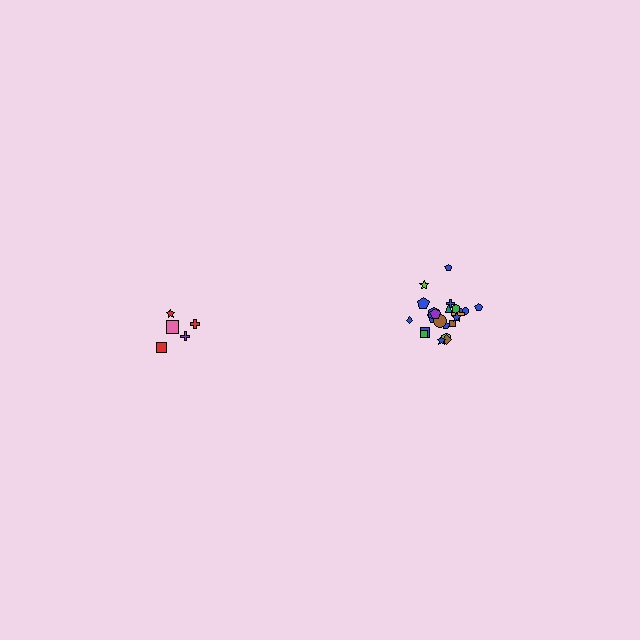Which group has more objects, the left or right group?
The right group.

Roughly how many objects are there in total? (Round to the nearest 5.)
Roughly 30 objects in total.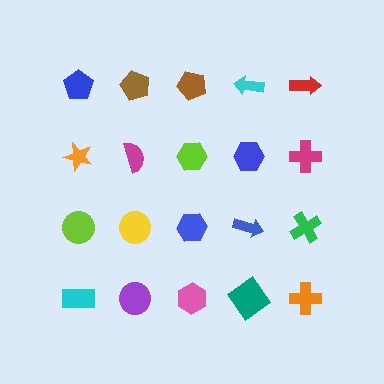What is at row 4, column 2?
A purple circle.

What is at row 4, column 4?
A teal diamond.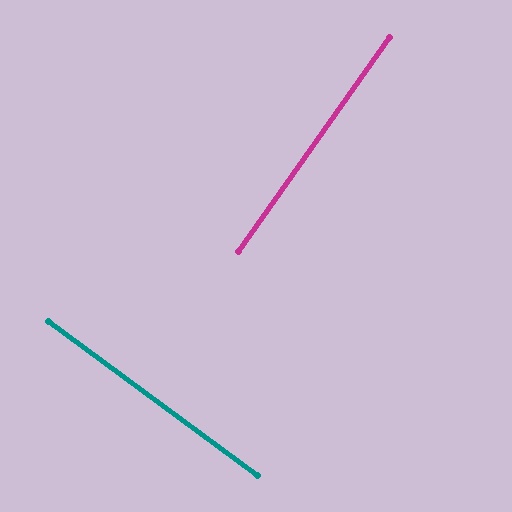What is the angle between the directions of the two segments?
Approximately 89 degrees.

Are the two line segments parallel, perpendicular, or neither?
Perpendicular — they meet at approximately 89°.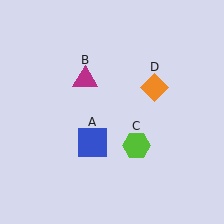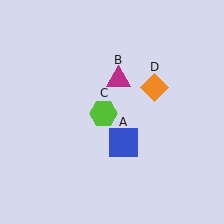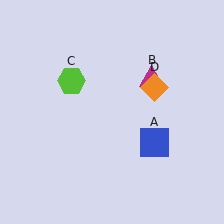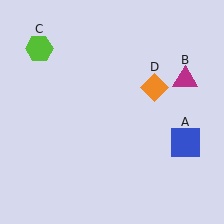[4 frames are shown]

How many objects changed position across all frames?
3 objects changed position: blue square (object A), magenta triangle (object B), lime hexagon (object C).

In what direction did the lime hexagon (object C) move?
The lime hexagon (object C) moved up and to the left.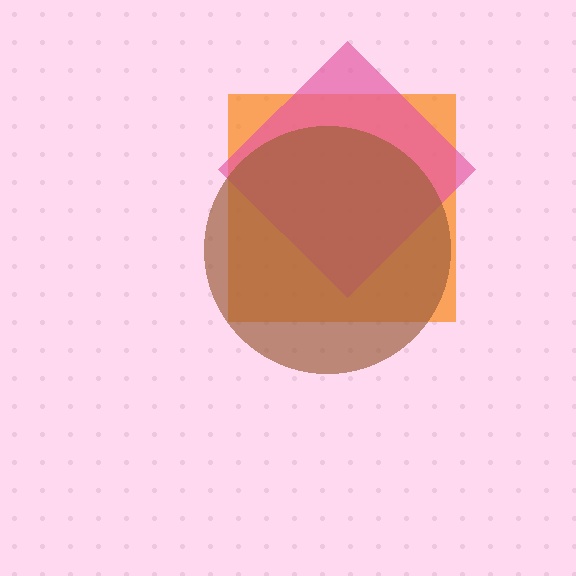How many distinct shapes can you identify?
There are 3 distinct shapes: an orange square, a pink diamond, a brown circle.